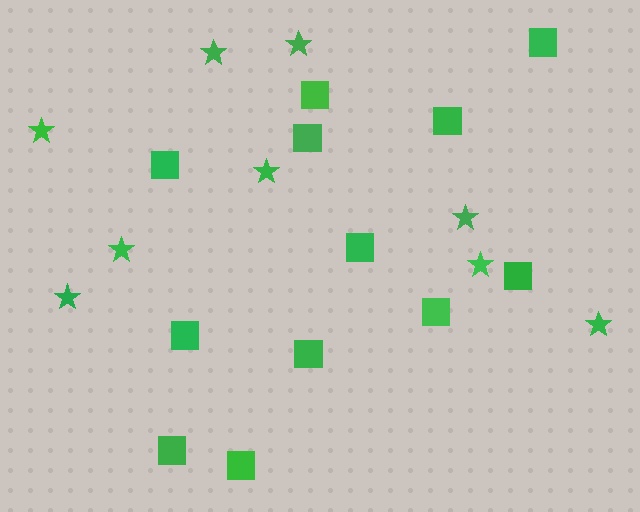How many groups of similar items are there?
There are 2 groups: one group of stars (9) and one group of squares (12).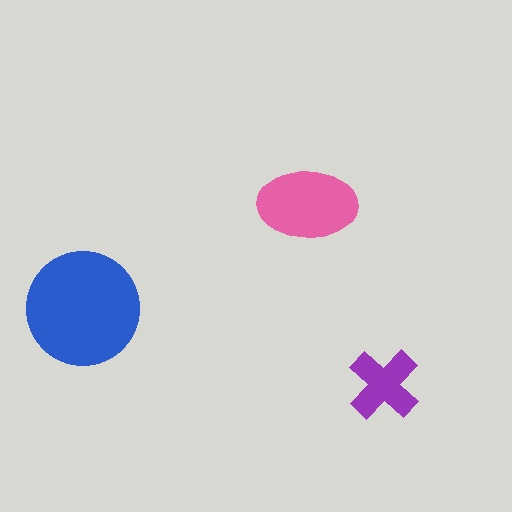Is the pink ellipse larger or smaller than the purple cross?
Larger.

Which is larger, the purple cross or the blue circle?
The blue circle.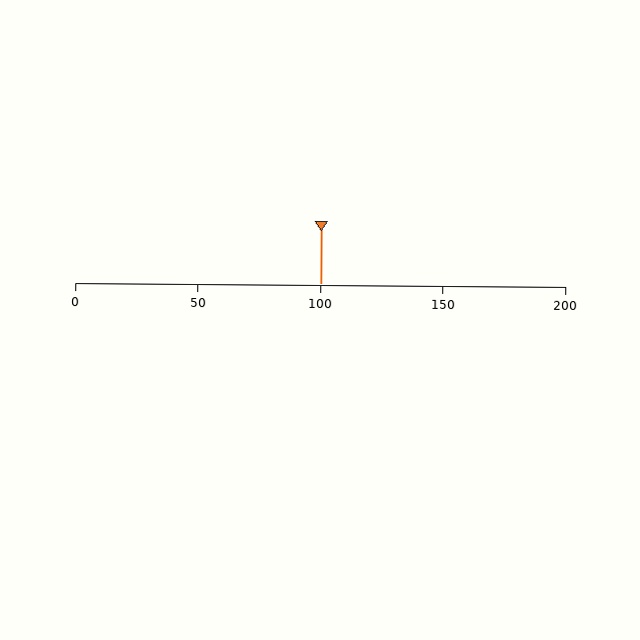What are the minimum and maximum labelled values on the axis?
The axis runs from 0 to 200.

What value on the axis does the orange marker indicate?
The marker indicates approximately 100.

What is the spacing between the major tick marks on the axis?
The major ticks are spaced 50 apart.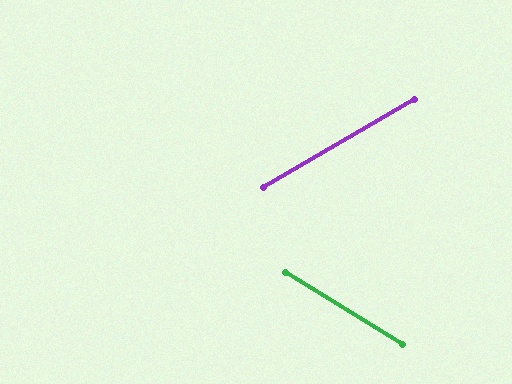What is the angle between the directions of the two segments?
Approximately 62 degrees.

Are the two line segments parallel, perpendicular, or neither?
Neither parallel nor perpendicular — they differ by about 62°.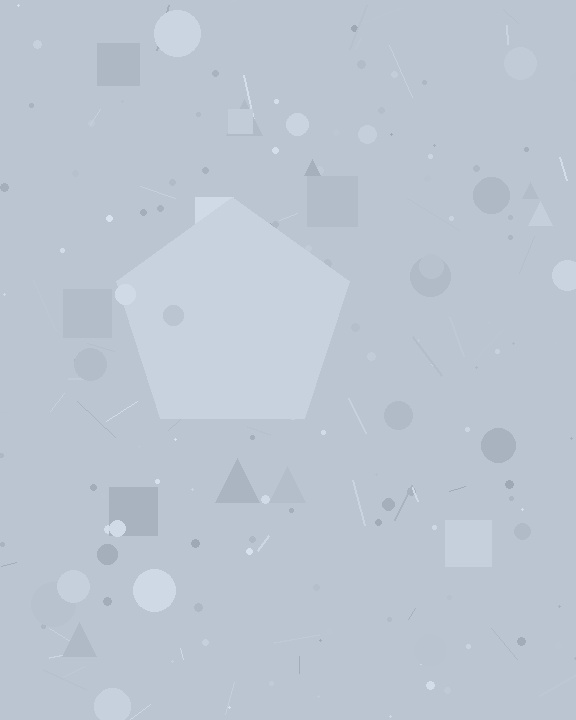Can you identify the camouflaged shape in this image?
The camouflaged shape is a pentagon.